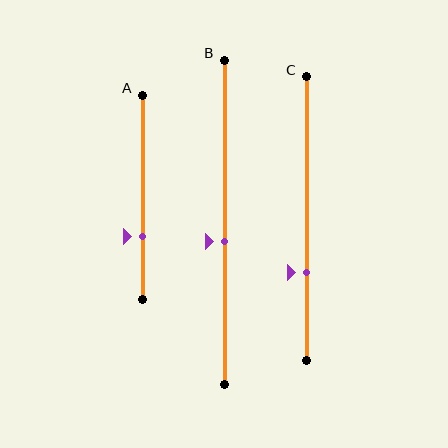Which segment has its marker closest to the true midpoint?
Segment B has its marker closest to the true midpoint.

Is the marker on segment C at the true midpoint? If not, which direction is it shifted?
No, the marker on segment C is shifted downward by about 19% of the segment length.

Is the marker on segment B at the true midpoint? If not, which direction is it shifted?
No, the marker on segment B is shifted downward by about 6% of the segment length.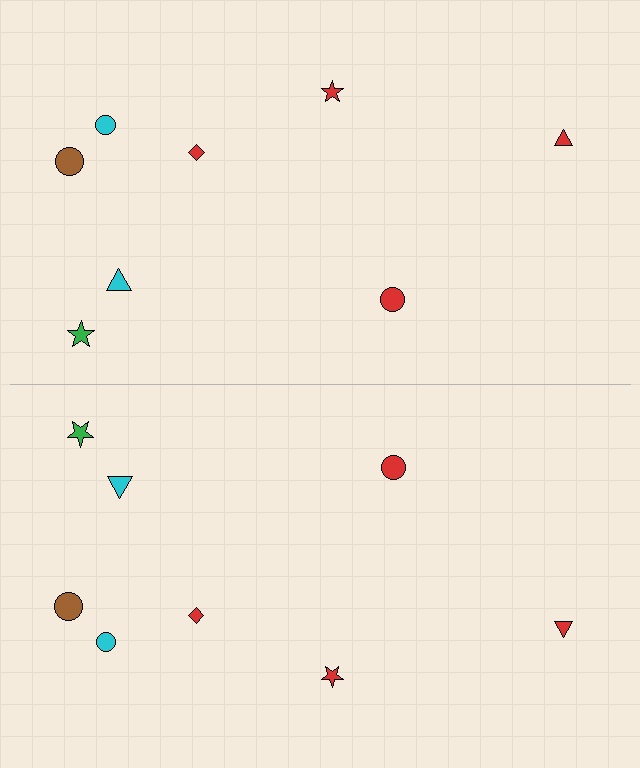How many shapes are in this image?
There are 16 shapes in this image.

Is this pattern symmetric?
Yes, this pattern has bilateral (reflection) symmetry.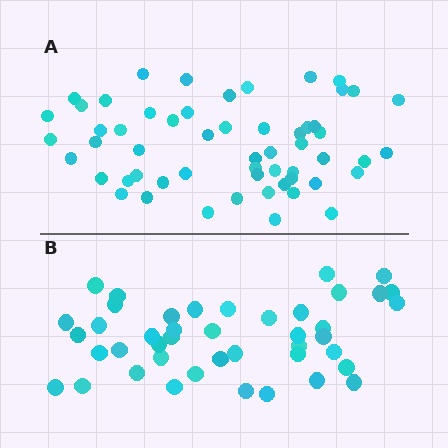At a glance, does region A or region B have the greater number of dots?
Region A (the top region) has more dots.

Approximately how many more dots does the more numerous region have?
Region A has approximately 15 more dots than region B.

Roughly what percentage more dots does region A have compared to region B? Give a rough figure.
About 30% more.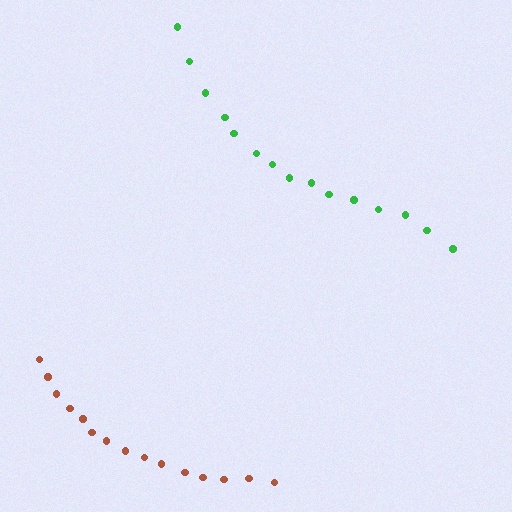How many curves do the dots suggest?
There are 2 distinct paths.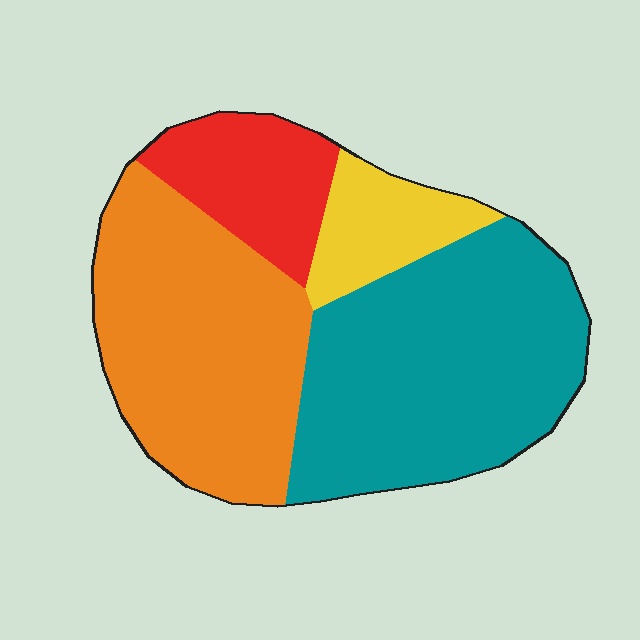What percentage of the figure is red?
Red takes up less than a sixth of the figure.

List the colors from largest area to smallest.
From largest to smallest: teal, orange, red, yellow.